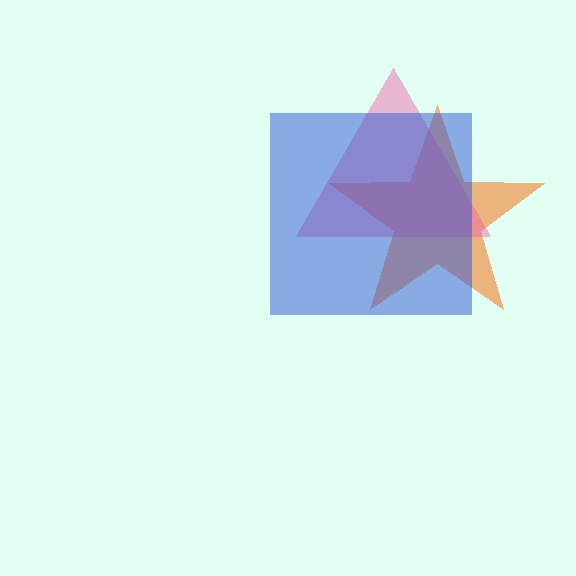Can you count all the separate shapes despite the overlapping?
Yes, there are 3 separate shapes.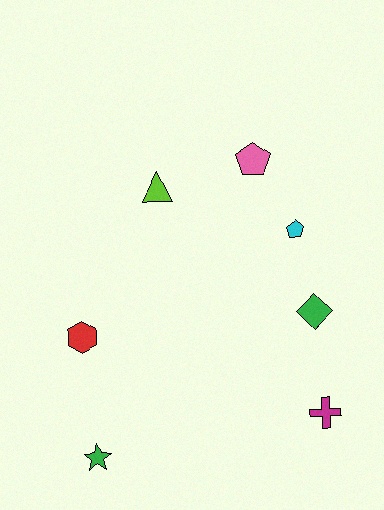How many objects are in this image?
There are 7 objects.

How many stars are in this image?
There is 1 star.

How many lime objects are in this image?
There is 1 lime object.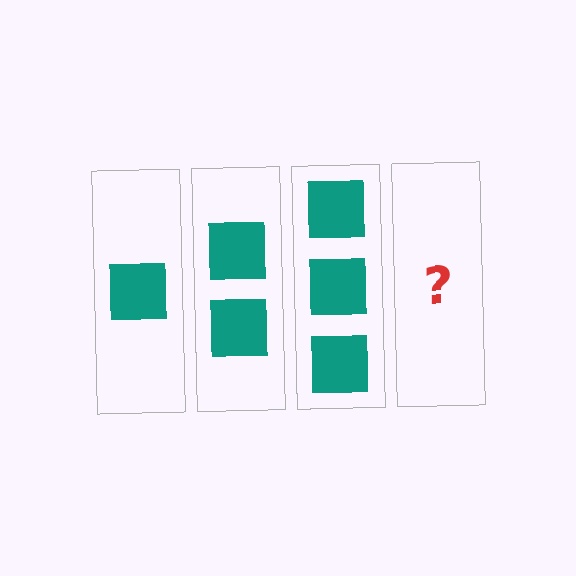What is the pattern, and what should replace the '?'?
The pattern is that each step adds one more square. The '?' should be 4 squares.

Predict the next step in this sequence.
The next step is 4 squares.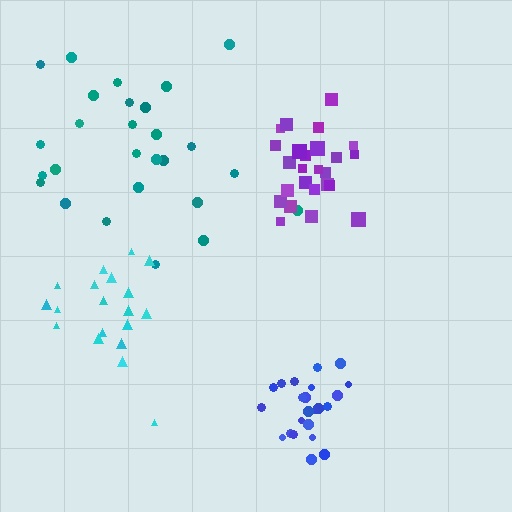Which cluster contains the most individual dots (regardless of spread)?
Teal (27).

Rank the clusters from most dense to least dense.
blue, purple, cyan, teal.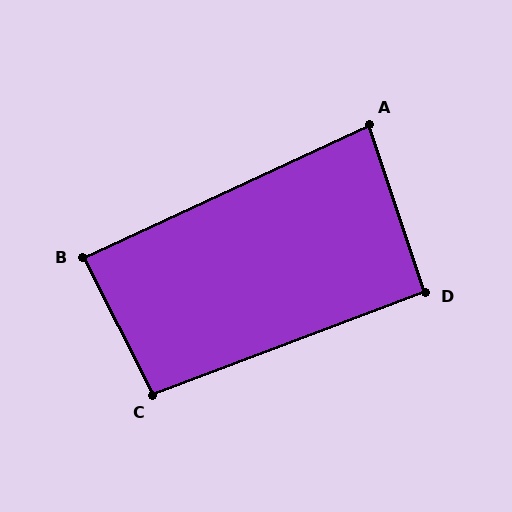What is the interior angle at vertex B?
Approximately 88 degrees (approximately right).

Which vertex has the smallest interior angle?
A, at approximately 84 degrees.